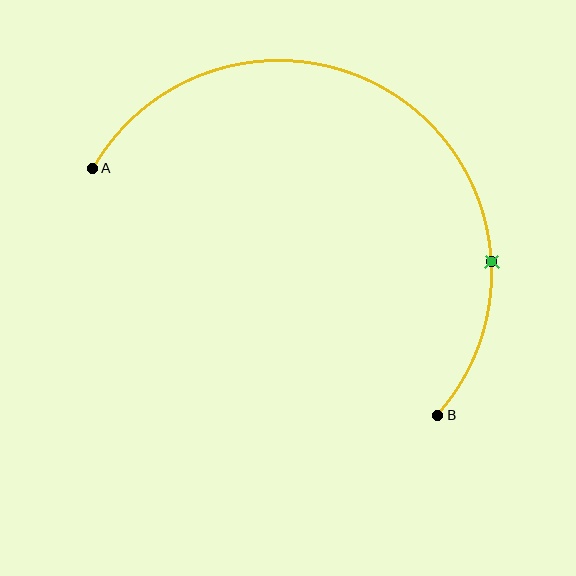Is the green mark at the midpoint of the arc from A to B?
No. The green mark lies on the arc but is closer to endpoint B. The arc midpoint would be at the point on the curve equidistant along the arc from both A and B.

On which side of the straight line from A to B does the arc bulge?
The arc bulges above and to the right of the straight line connecting A and B.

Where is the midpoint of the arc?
The arc midpoint is the point on the curve farthest from the straight line joining A and B. It sits above and to the right of that line.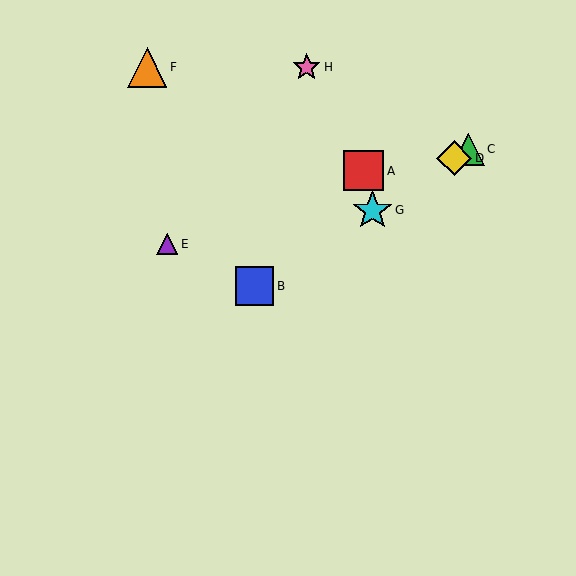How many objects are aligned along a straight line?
4 objects (B, C, D, G) are aligned along a straight line.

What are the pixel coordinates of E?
Object E is at (167, 244).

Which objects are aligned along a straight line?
Objects B, C, D, G are aligned along a straight line.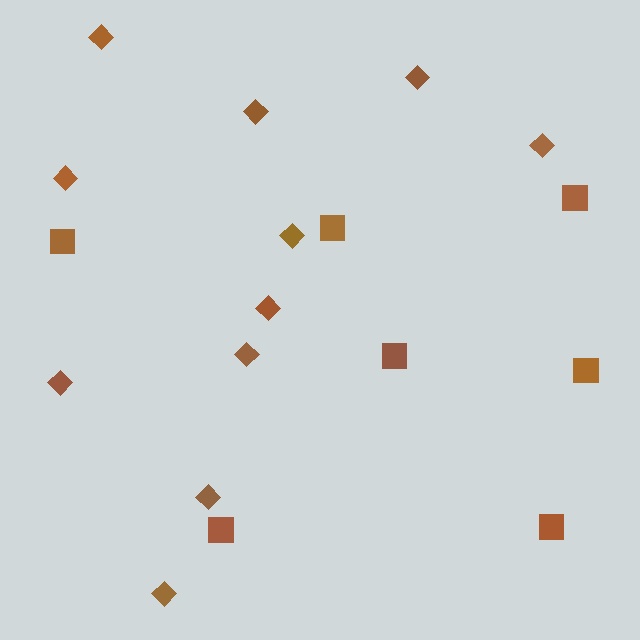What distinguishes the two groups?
There are 2 groups: one group of diamonds (11) and one group of squares (7).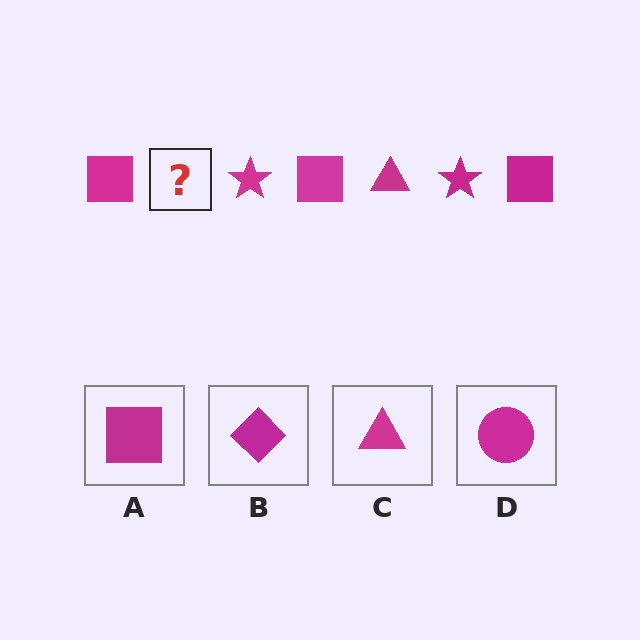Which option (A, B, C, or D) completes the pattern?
C.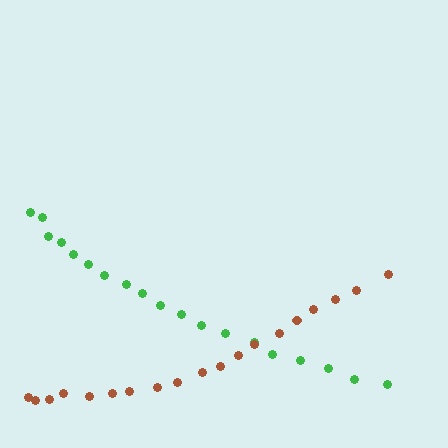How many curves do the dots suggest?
There are 2 distinct paths.